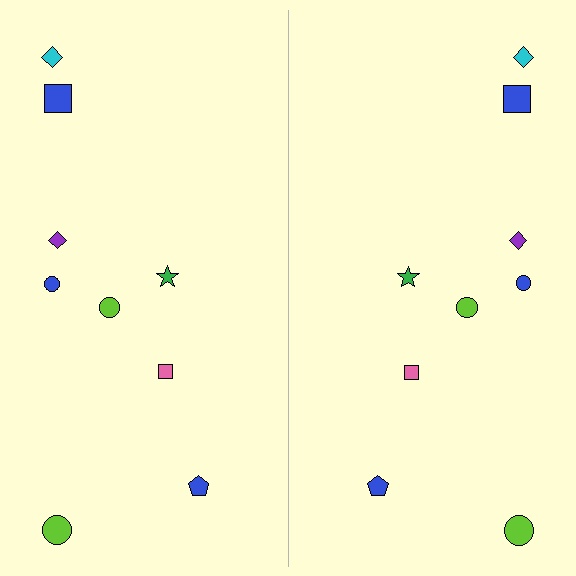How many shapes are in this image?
There are 18 shapes in this image.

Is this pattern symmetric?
Yes, this pattern has bilateral (reflection) symmetry.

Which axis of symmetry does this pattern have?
The pattern has a vertical axis of symmetry running through the center of the image.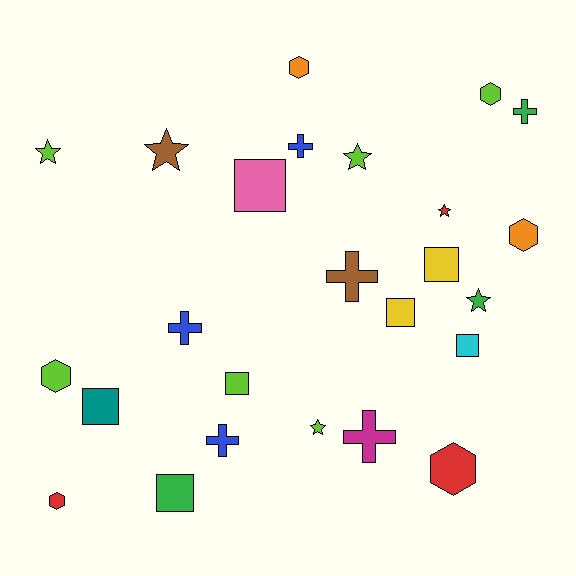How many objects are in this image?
There are 25 objects.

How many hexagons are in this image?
There are 6 hexagons.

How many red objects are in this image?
There are 3 red objects.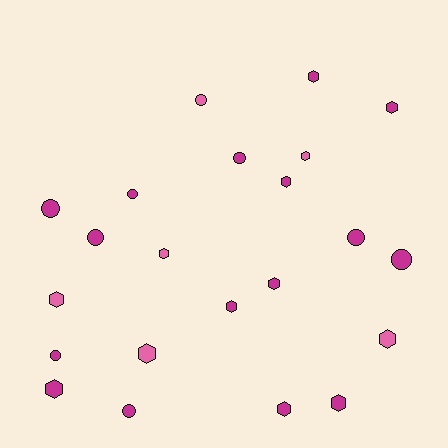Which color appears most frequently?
Magenta, with 16 objects.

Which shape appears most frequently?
Hexagon, with 13 objects.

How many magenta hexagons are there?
There are 8 magenta hexagons.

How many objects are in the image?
There are 22 objects.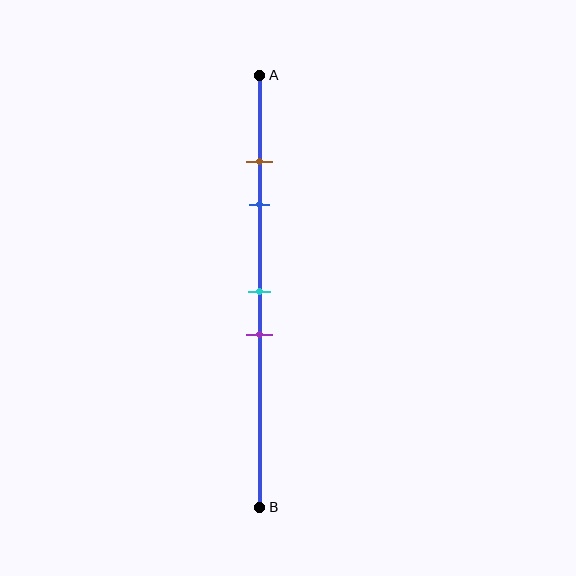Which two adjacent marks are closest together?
The brown and blue marks are the closest adjacent pair.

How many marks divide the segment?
There are 4 marks dividing the segment.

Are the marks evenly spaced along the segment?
No, the marks are not evenly spaced.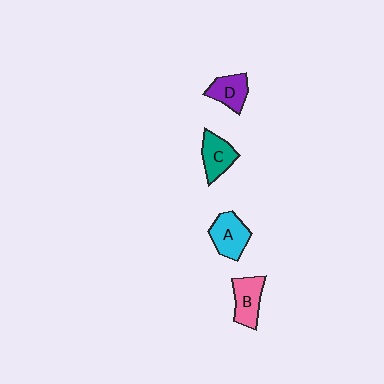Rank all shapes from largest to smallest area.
From largest to smallest: A (cyan), B (pink), C (teal), D (purple).